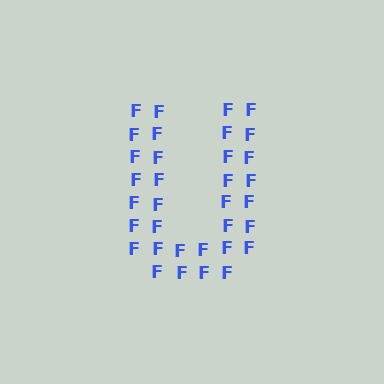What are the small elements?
The small elements are letter F's.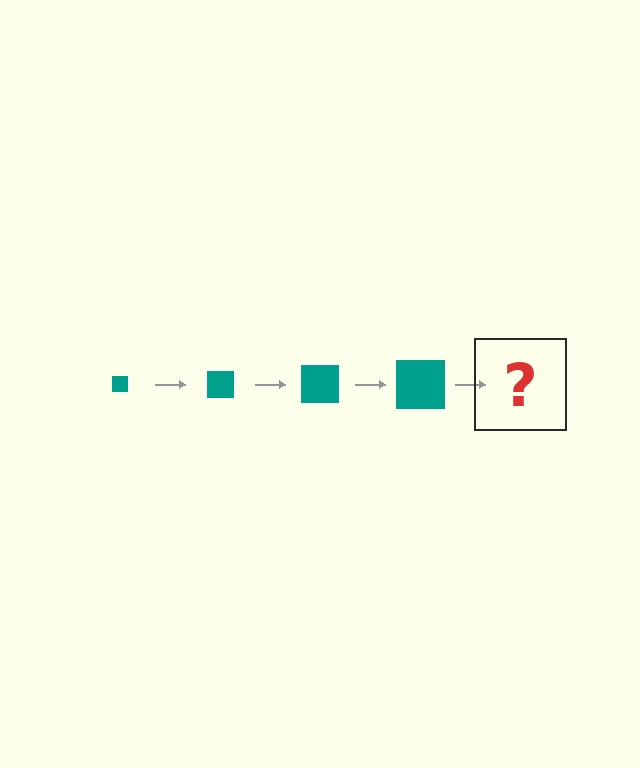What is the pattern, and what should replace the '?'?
The pattern is that the square gets progressively larger each step. The '?' should be a teal square, larger than the previous one.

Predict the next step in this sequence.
The next step is a teal square, larger than the previous one.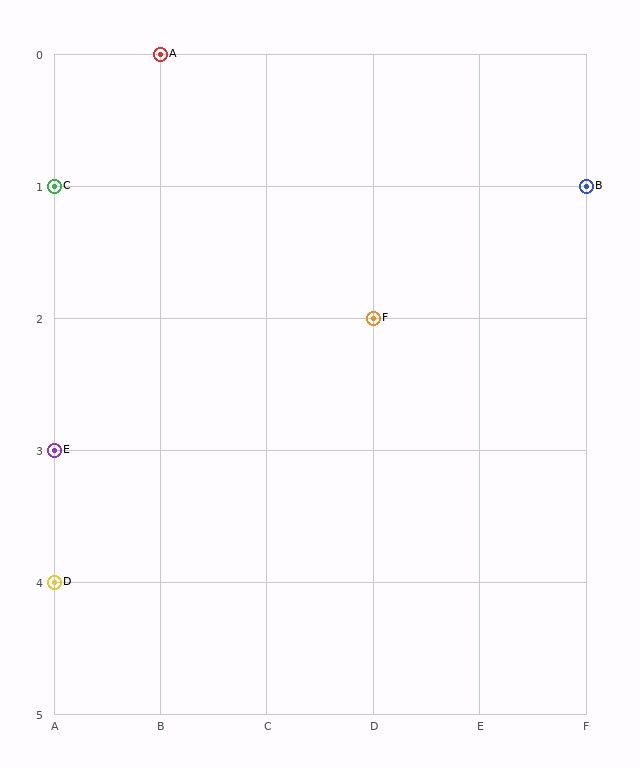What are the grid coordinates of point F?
Point F is at grid coordinates (D, 2).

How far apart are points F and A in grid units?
Points F and A are 2 columns and 2 rows apart (about 2.8 grid units diagonally).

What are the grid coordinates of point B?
Point B is at grid coordinates (F, 1).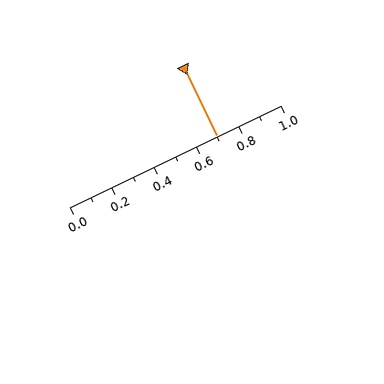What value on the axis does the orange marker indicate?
The marker indicates approximately 0.7.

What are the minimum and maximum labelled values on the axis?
The axis runs from 0.0 to 1.0.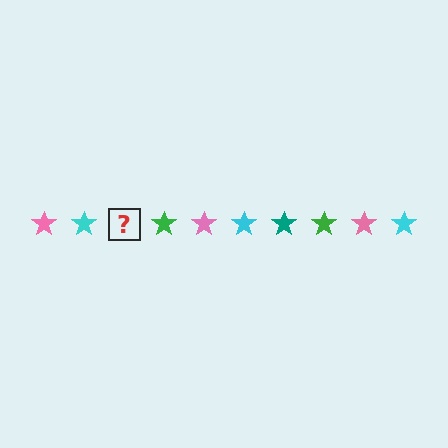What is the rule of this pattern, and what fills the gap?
The rule is that the pattern cycles through pink, cyan, teal, green stars. The gap should be filled with a teal star.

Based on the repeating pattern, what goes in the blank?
The blank should be a teal star.